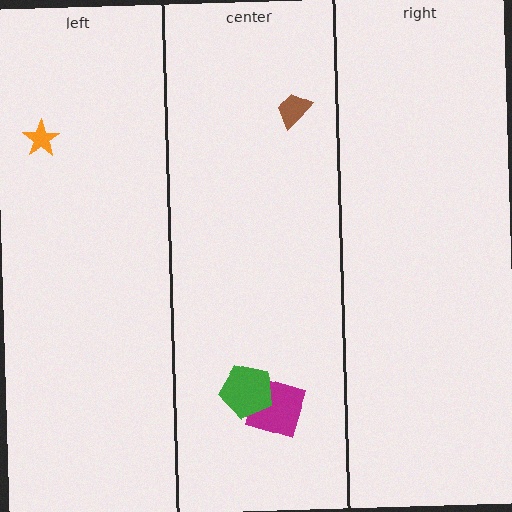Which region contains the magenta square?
The center region.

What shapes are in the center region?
The magenta square, the brown trapezoid, the green pentagon.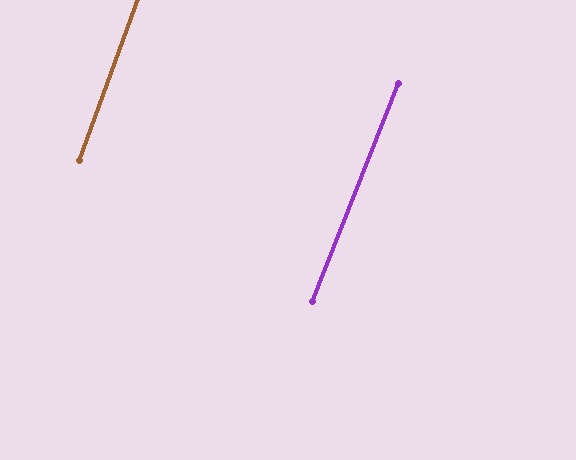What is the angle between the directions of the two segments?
Approximately 2 degrees.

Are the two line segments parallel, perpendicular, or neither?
Parallel — their directions differ by only 1.9°.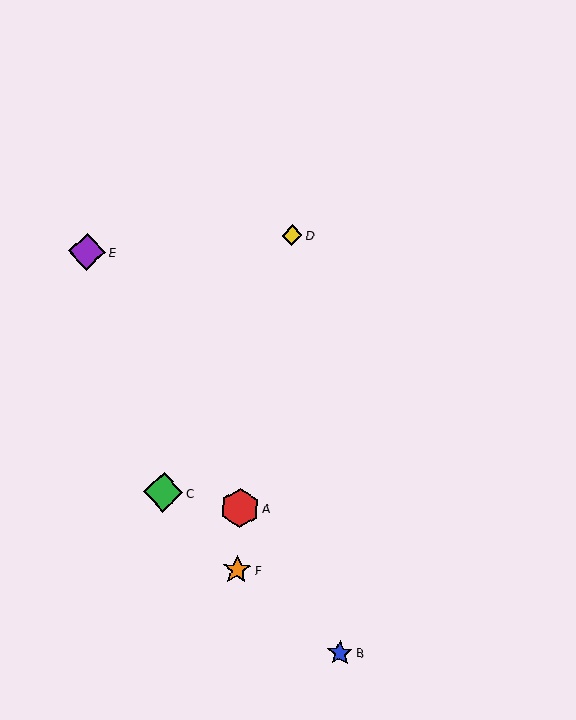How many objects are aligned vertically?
2 objects (A, F) are aligned vertically.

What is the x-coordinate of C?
Object C is at x≈163.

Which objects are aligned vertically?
Objects A, F are aligned vertically.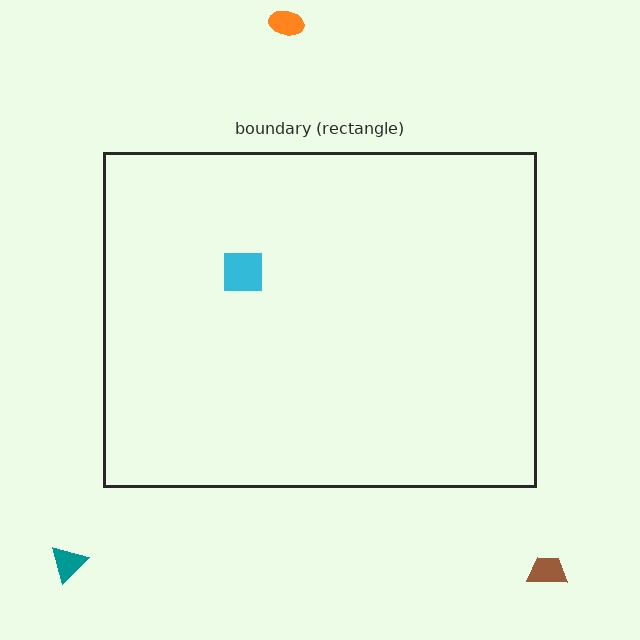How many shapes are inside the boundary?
1 inside, 3 outside.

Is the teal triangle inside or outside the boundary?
Outside.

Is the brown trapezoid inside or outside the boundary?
Outside.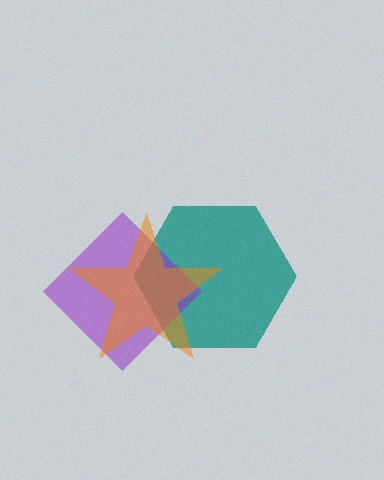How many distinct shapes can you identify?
There are 3 distinct shapes: a teal hexagon, a purple diamond, an orange star.